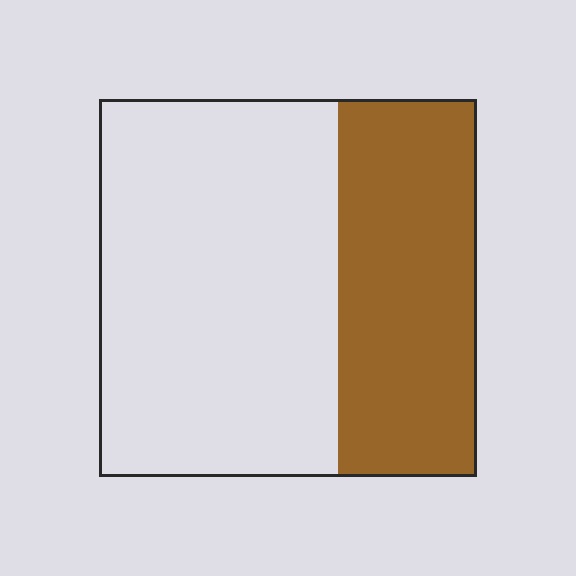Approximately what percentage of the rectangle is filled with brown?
Approximately 35%.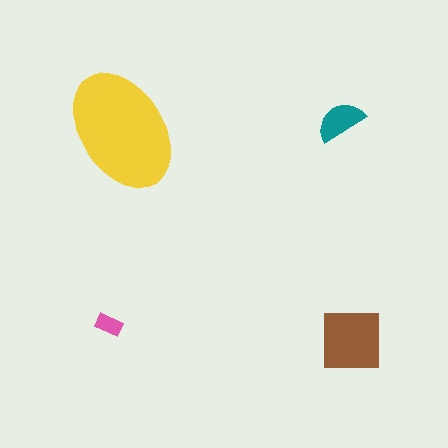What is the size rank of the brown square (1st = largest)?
2nd.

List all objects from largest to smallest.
The yellow ellipse, the brown square, the teal semicircle, the pink rectangle.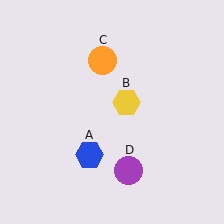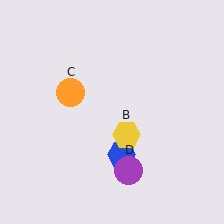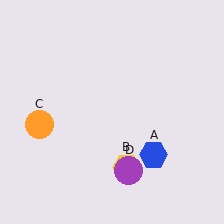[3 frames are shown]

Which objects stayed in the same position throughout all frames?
Purple circle (object D) remained stationary.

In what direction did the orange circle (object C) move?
The orange circle (object C) moved down and to the left.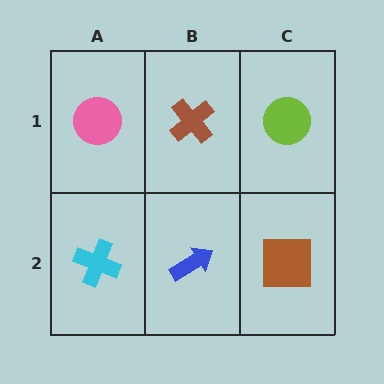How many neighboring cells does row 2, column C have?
2.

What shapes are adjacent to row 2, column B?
A brown cross (row 1, column B), a cyan cross (row 2, column A), a brown square (row 2, column C).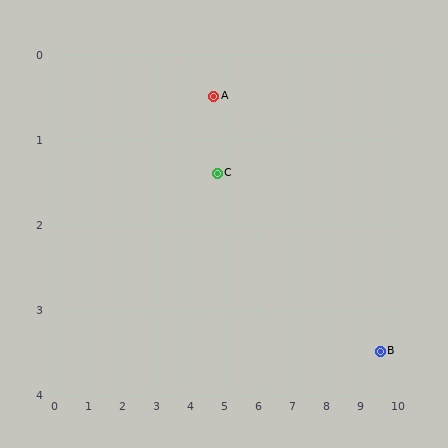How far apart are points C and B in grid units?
Points C and B are about 5.2 grid units apart.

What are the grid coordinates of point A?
Point A is at approximately (4.7, 0.5).